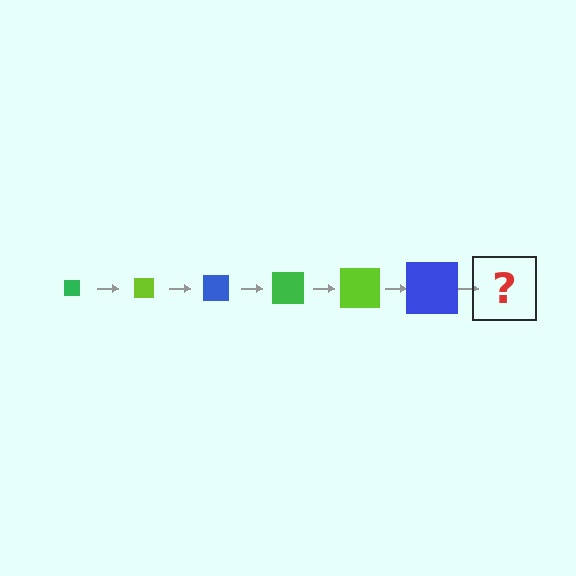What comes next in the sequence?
The next element should be a green square, larger than the previous one.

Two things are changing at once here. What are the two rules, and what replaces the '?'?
The two rules are that the square grows larger each step and the color cycles through green, lime, and blue. The '?' should be a green square, larger than the previous one.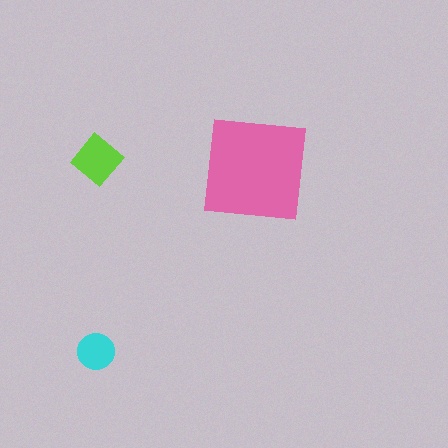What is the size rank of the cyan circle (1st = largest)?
3rd.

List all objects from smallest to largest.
The cyan circle, the lime diamond, the pink square.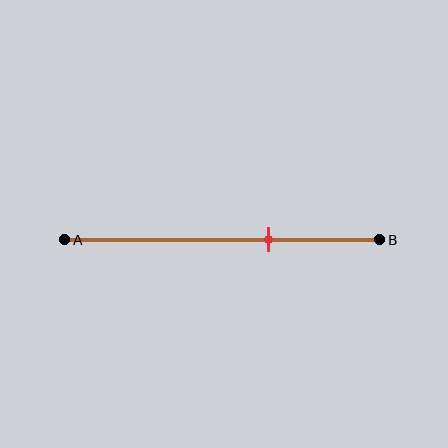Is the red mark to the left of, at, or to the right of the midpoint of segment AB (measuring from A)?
The red mark is to the right of the midpoint of segment AB.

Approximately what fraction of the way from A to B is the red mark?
The red mark is approximately 65% of the way from A to B.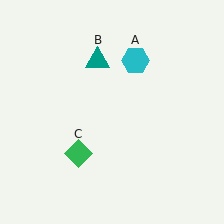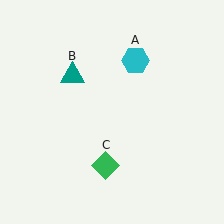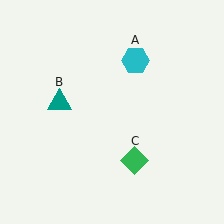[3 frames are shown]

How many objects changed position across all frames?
2 objects changed position: teal triangle (object B), green diamond (object C).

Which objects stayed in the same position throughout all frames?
Cyan hexagon (object A) remained stationary.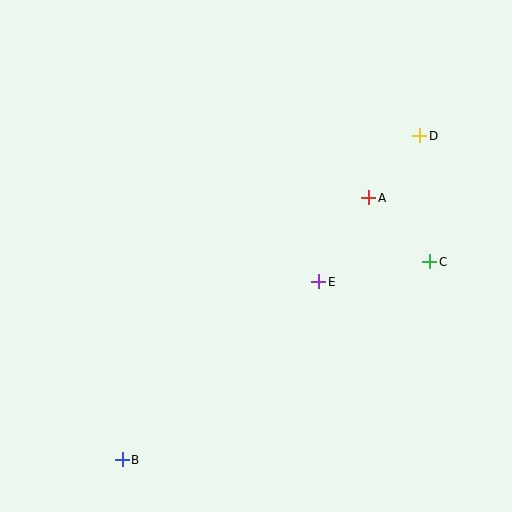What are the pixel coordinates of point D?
Point D is at (420, 136).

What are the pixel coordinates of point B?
Point B is at (122, 460).